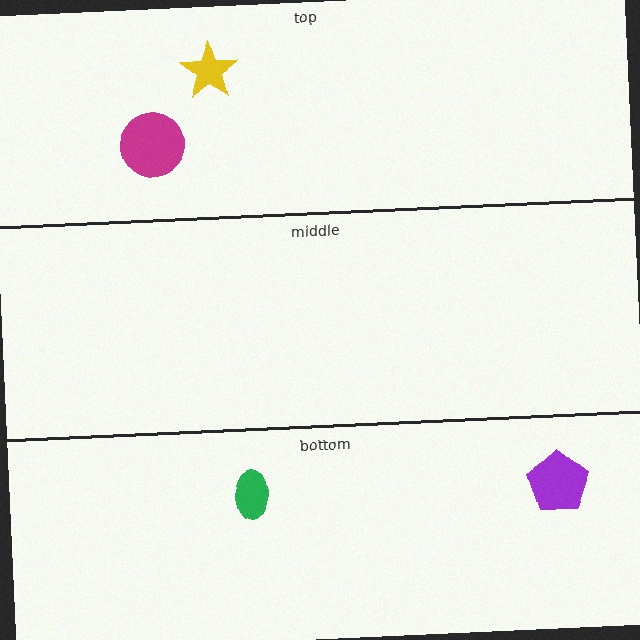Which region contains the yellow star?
The top region.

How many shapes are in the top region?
2.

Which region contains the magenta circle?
The top region.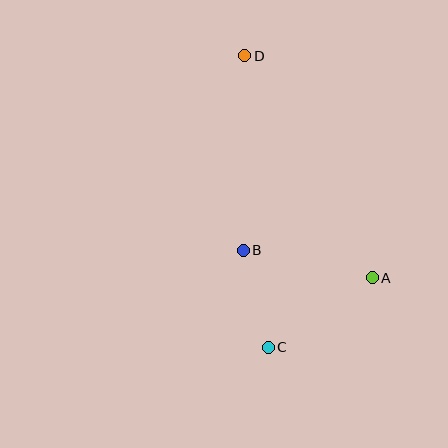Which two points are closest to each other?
Points B and C are closest to each other.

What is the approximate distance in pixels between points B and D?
The distance between B and D is approximately 195 pixels.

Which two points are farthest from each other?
Points C and D are farthest from each other.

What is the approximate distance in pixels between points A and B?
The distance between A and B is approximately 132 pixels.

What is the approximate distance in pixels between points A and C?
The distance between A and C is approximately 125 pixels.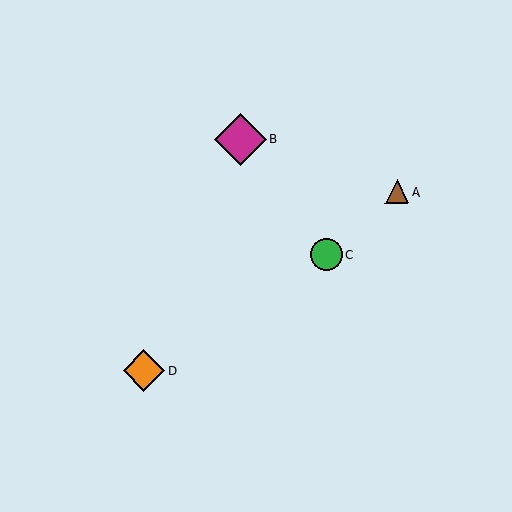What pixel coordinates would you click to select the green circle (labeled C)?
Click at (326, 254) to select the green circle C.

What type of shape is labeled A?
Shape A is a brown triangle.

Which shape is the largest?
The magenta diamond (labeled B) is the largest.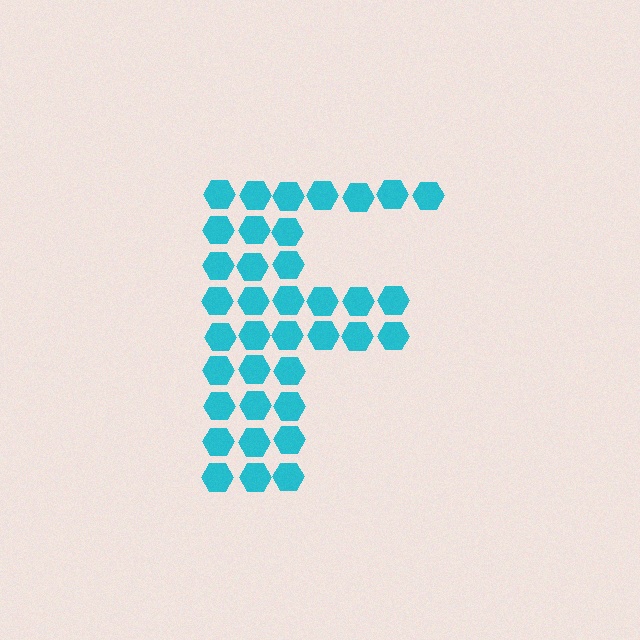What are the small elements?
The small elements are hexagons.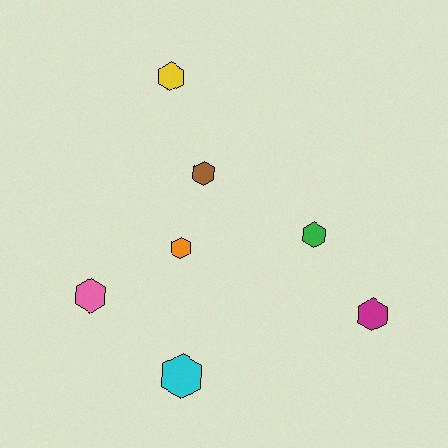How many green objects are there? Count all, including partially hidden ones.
There is 1 green object.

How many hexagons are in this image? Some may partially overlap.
There are 7 hexagons.